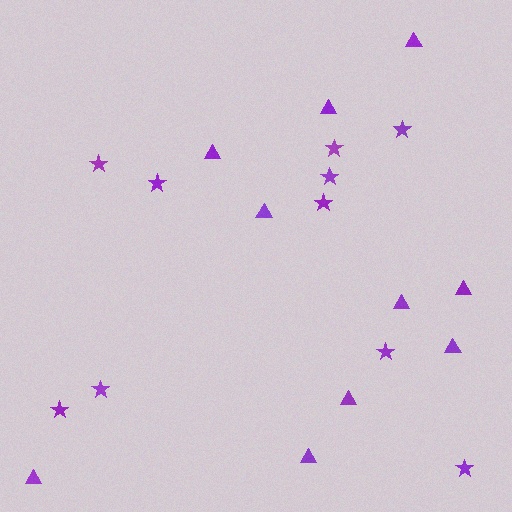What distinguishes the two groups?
There are 2 groups: one group of stars (10) and one group of triangles (10).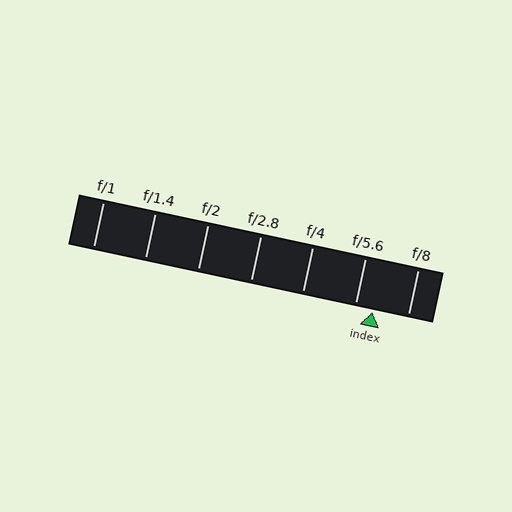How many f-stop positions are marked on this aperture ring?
There are 7 f-stop positions marked.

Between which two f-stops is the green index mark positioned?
The index mark is between f/5.6 and f/8.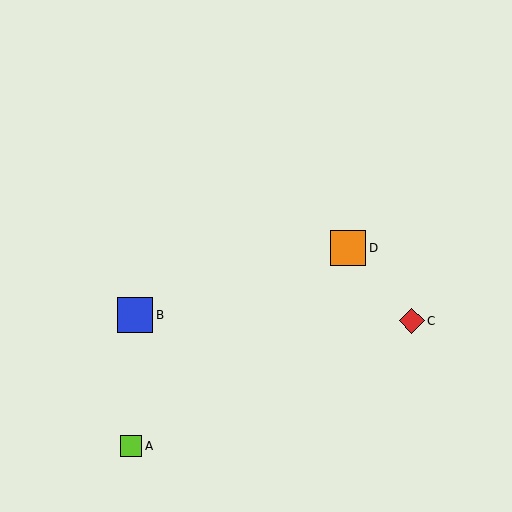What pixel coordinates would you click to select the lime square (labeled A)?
Click at (131, 446) to select the lime square A.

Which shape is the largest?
The orange square (labeled D) is the largest.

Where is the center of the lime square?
The center of the lime square is at (131, 446).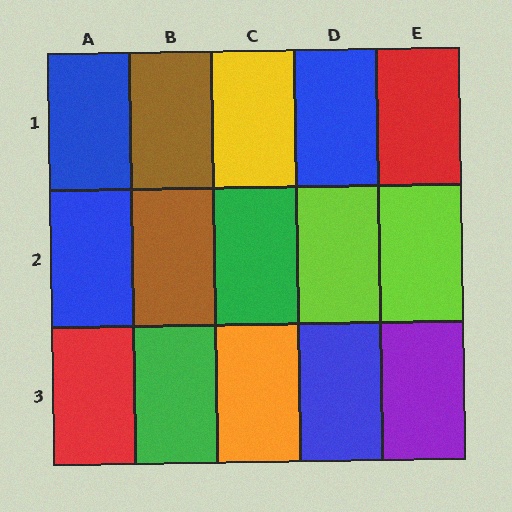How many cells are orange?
1 cell is orange.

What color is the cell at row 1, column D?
Blue.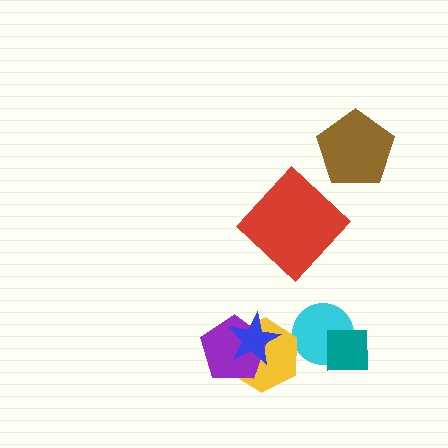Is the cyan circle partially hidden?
Yes, it is partially covered by another shape.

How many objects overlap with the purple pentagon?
2 objects overlap with the purple pentagon.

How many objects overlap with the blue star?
2 objects overlap with the blue star.